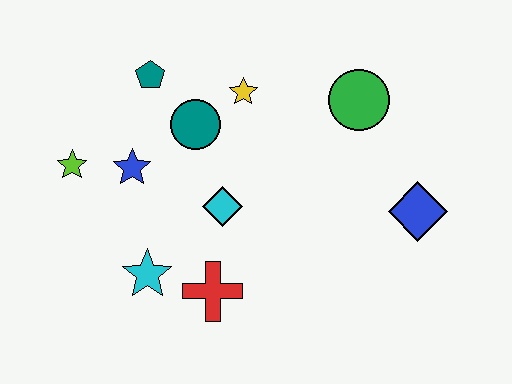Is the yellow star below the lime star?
No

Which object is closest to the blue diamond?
The green circle is closest to the blue diamond.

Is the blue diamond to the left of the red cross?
No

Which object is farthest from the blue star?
The blue diamond is farthest from the blue star.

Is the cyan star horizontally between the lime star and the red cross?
Yes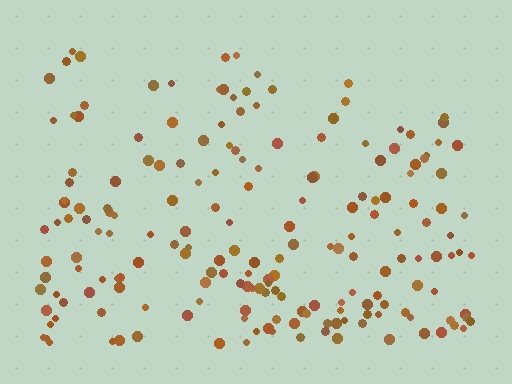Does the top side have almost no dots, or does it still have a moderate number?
Still a moderate number, just noticeably fewer than the bottom.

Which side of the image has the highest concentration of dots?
The bottom.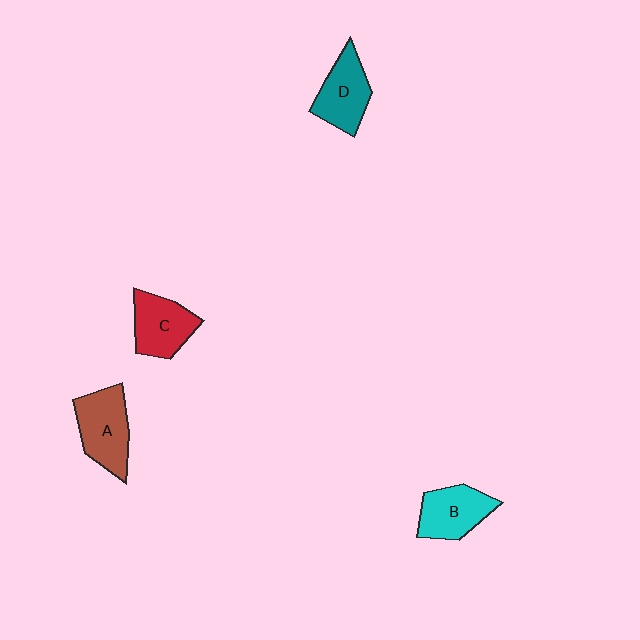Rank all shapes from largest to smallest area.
From largest to smallest: A (brown), D (teal), B (cyan), C (red).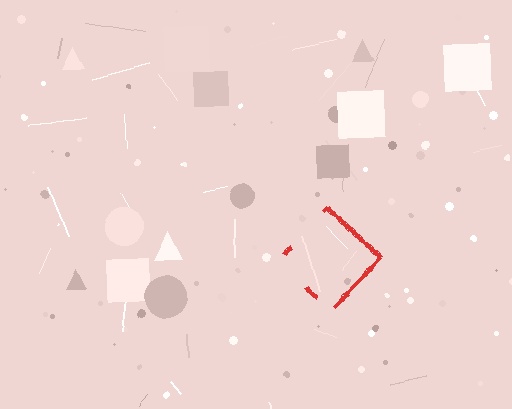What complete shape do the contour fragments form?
The contour fragments form a diamond.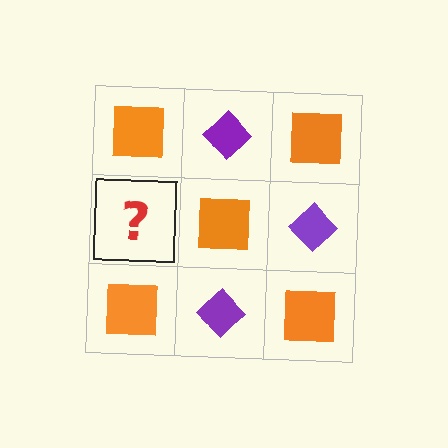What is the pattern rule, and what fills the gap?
The rule is that it alternates orange square and purple diamond in a checkerboard pattern. The gap should be filled with a purple diamond.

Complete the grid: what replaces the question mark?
The question mark should be replaced with a purple diamond.